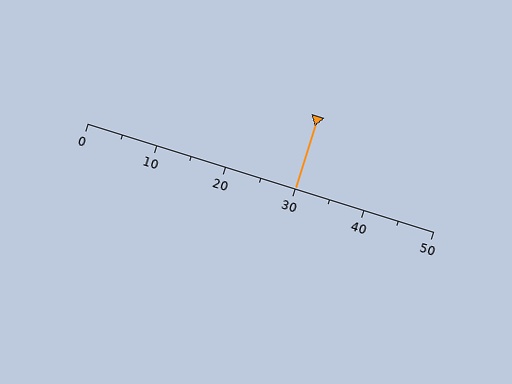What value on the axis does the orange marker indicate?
The marker indicates approximately 30.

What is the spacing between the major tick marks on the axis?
The major ticks are spaced 10 apart.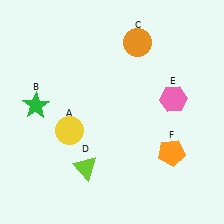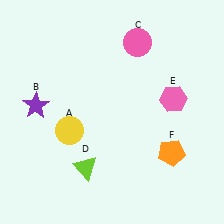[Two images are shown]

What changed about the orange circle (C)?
In Image 1, C is orange. In Image 2, it changed to pink.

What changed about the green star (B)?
In Image 1, B is green. In Image 2, it changed to purple.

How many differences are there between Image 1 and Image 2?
There are 2 differences between the two images.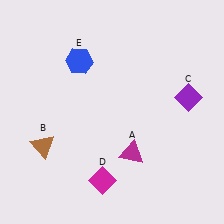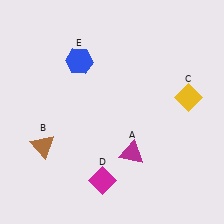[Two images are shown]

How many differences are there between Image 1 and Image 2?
There is 1 difference between the two images.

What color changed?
The diamond (C) changed from purple in Image 1 to yellow in Image 2.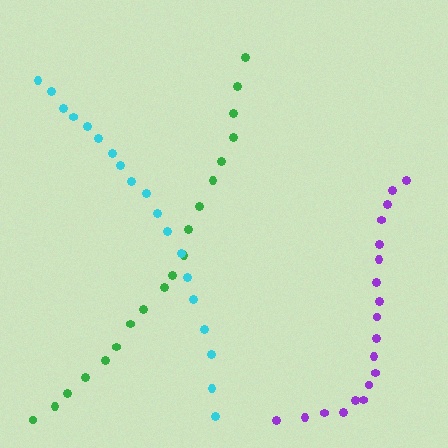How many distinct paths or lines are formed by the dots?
There are 3 distinct paths.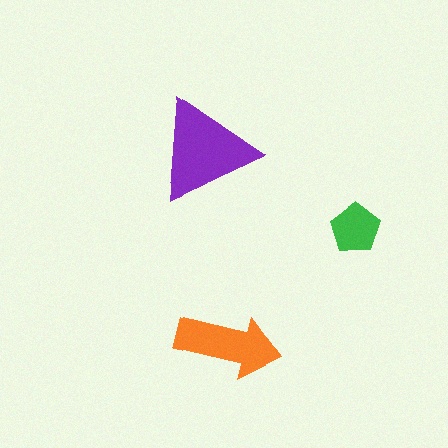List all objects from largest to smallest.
The purple triangle, the orange arrow, the green pentagon.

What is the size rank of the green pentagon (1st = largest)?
3rd.